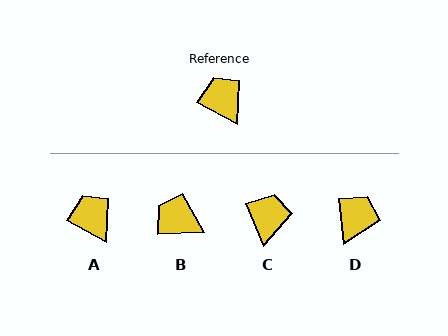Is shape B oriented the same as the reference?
No, it is off by about 33 degrees.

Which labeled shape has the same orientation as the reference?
A.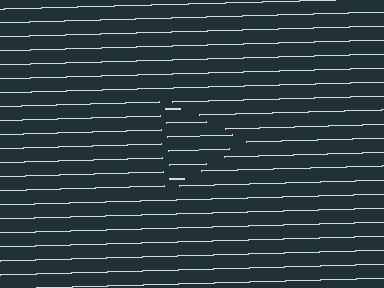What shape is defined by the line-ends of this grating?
An illusory triangle. The interior of the shape contains the same grating, shifted by half a period — the contour is defined by the phase discontinuity where line-ends from the inner and outer gratings abut.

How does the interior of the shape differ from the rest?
The interior of the shape contains the same grating, shifted by half a period — the contour is defined by the phase discontinuity where line-ends from the inner and outer gratings abut.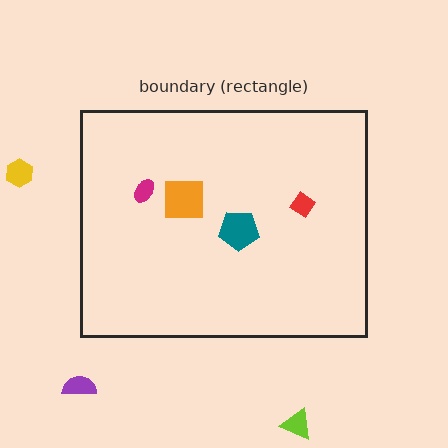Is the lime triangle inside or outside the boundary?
Outside.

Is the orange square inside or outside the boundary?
Inside.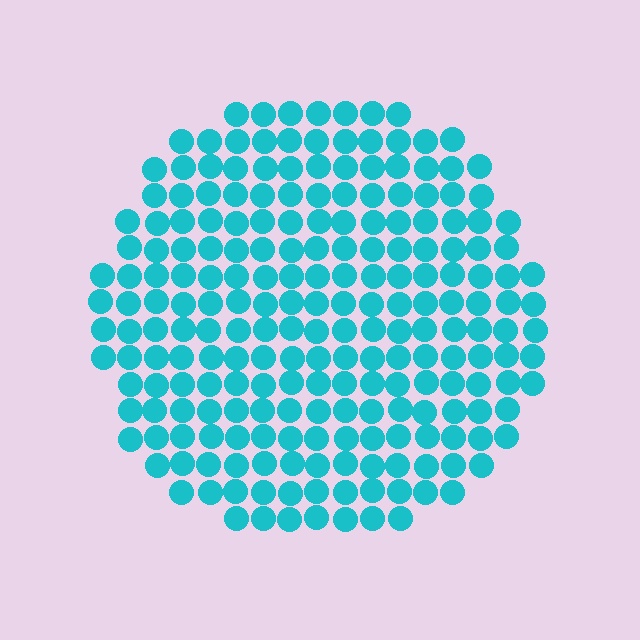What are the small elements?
The small elements are circles.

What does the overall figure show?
The overall figure shows a circle.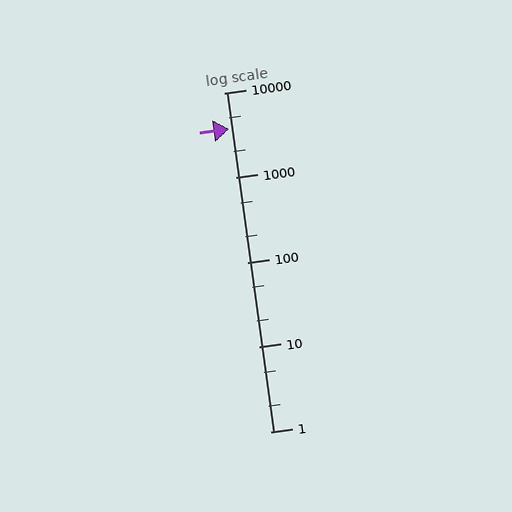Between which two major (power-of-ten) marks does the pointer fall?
The pointer is between 1000 and 10000.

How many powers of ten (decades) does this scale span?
The scale spans 4 decades, from 1 to 10000.